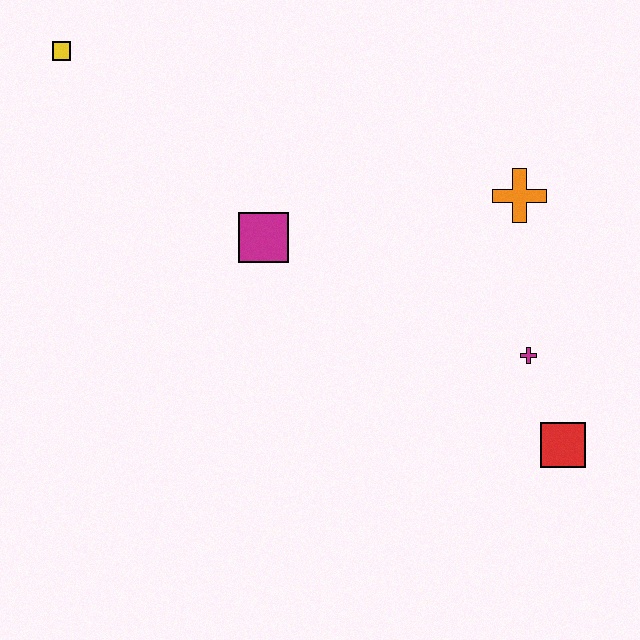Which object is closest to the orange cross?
The magenta cross is closest to the orange cross.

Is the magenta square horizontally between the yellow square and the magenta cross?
Yes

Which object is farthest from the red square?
The yellow square is farthest from the red square.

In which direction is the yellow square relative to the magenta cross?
The yellow square is to the left of the magenta cross.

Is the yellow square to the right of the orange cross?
No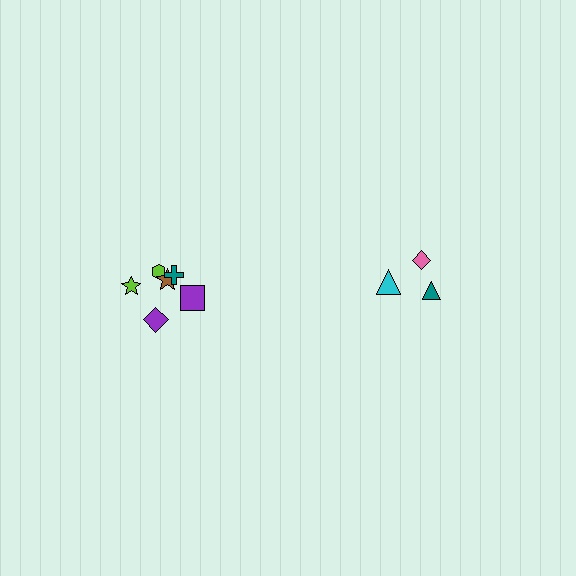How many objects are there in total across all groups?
There are 9 objects.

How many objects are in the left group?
There are 6 objects.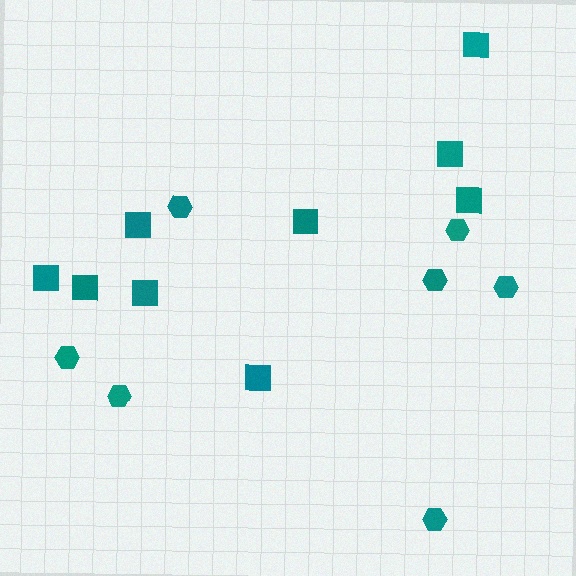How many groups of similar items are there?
There are 2 groups: one group of hexagons (7) and one group of squares (9).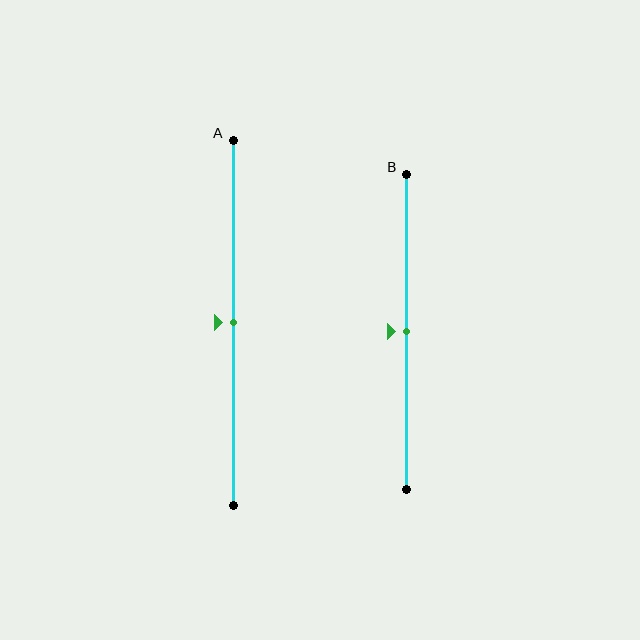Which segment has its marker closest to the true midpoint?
Segment A has its marker closest to the true midpoint.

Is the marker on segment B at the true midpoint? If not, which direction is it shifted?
Yes, the marker on segment B is at the true midpoint.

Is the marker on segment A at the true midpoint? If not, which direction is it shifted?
Yes, the marker on segment A is at the true midpoint.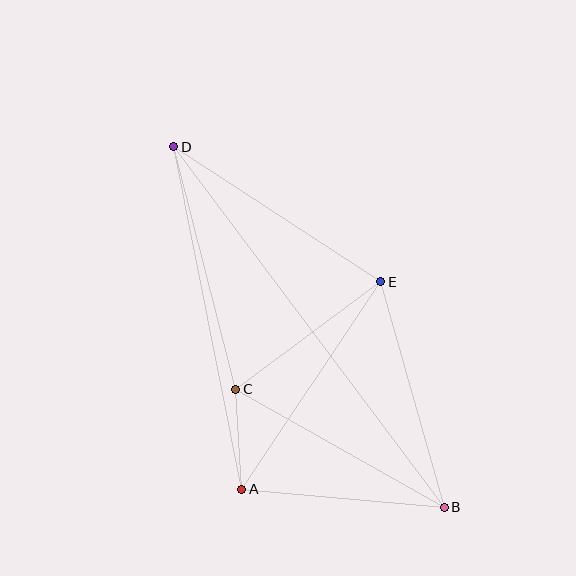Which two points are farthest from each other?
Points B and D are farthest from each other.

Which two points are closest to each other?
Points A and C are closest to each other.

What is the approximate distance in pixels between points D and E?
The distance between D and E is approximately 247 pixels.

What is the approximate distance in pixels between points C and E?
The distance between C and E is approximately 180 pixels.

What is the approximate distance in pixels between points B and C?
The distance between B and C is approximately 240 pixels.